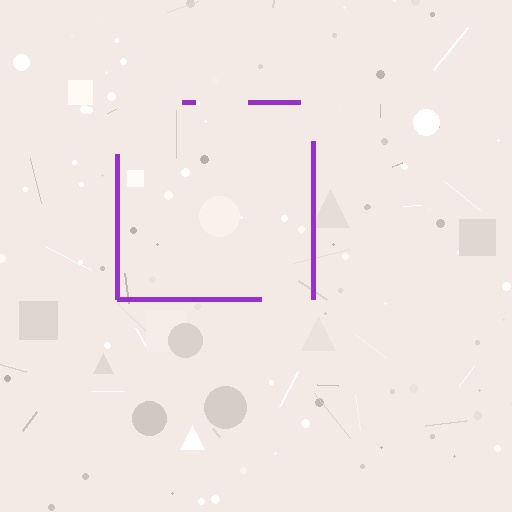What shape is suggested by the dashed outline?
The dashed outline suggests a square.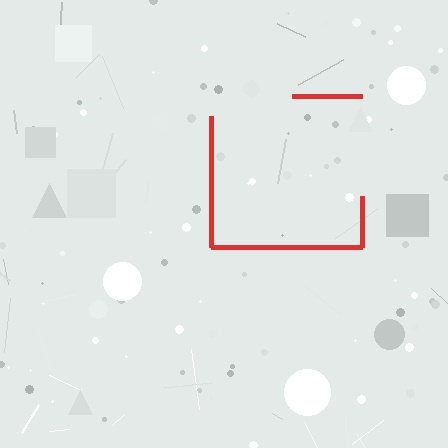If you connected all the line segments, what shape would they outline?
They would outline a square.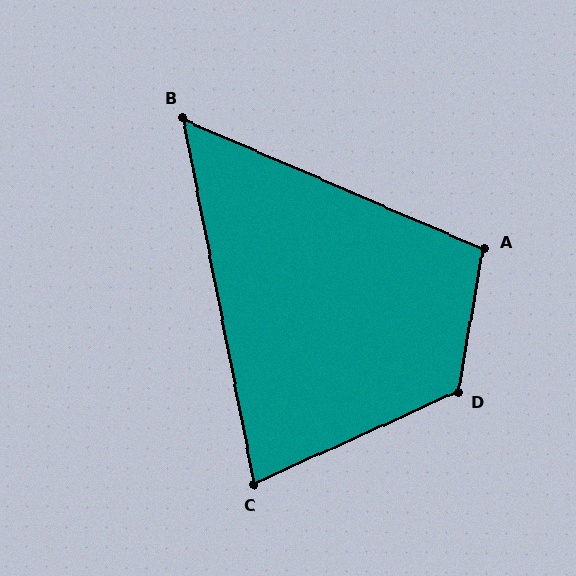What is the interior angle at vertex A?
Approximately 103 degrees (obtuse).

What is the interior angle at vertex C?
Approximately 77 degrees (acute).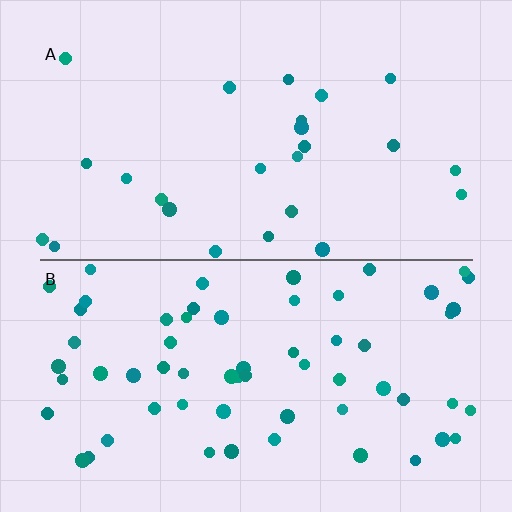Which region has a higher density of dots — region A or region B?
B (the bottom).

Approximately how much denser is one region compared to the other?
Approximately 2.5× — region B over region A.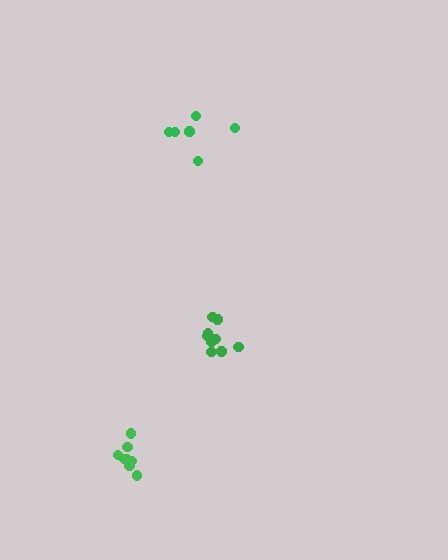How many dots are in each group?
Group 1: 6 dots, Group 2: 9 dots, Group 3: 8 dots (23 total).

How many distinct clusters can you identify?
There are 3 distinct clusters.